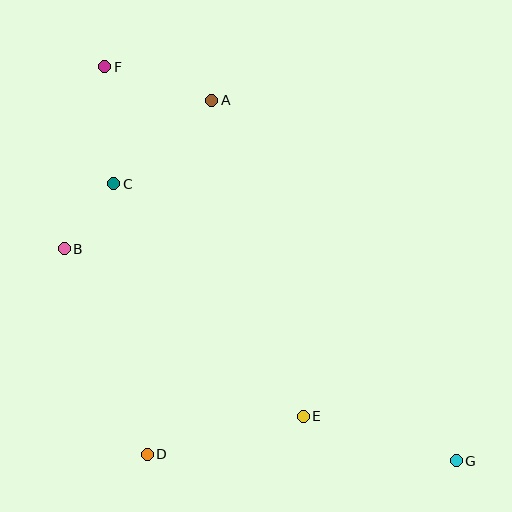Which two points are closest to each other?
Points B and C are closest to each other.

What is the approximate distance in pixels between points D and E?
The distance between D and E is approximately 160 pixels.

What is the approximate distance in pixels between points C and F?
The distance between C and F is approximately 118 pixels.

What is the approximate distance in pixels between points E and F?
The distance between E and F is approximately 402 pixels.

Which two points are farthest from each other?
Points F and G are farthest from each other.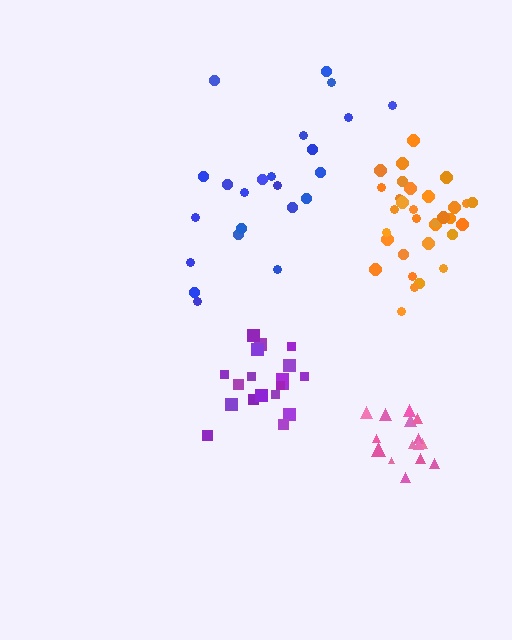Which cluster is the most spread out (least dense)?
Blue.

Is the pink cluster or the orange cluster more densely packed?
Pink.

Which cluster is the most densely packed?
Pink.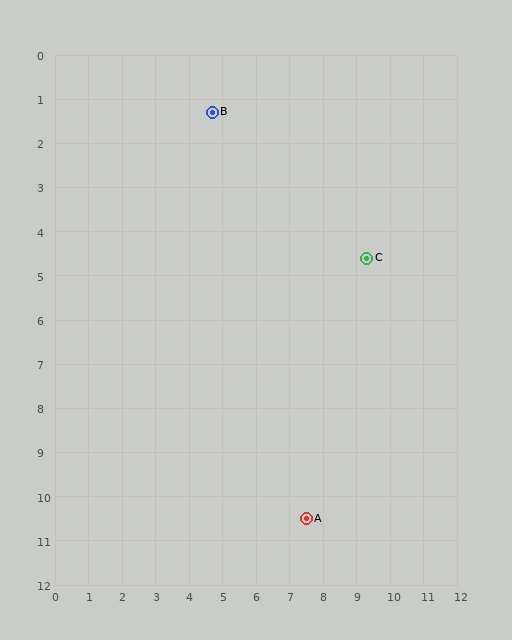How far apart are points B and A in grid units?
Points B and A are about 9.6 grid units apart.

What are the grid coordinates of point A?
Point A is at approximately (7.5, 10.5).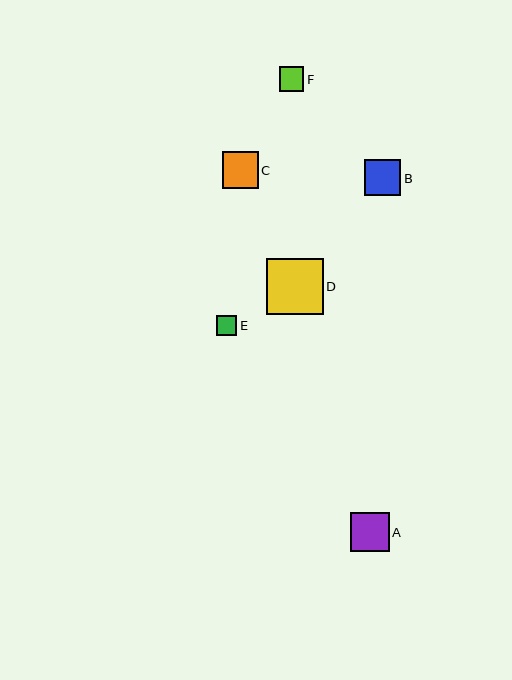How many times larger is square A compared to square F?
Square A is approximately 1.6 times the size of square F.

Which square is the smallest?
Square E is the smallest with a size of approximately 20 pixels.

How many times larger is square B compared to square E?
Square B is approximately 1.8 times the size of square E.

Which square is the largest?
Square D is the largest with a size of approximately 56 pixels.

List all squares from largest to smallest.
From largest to smallest: D, A, B, C, F, E.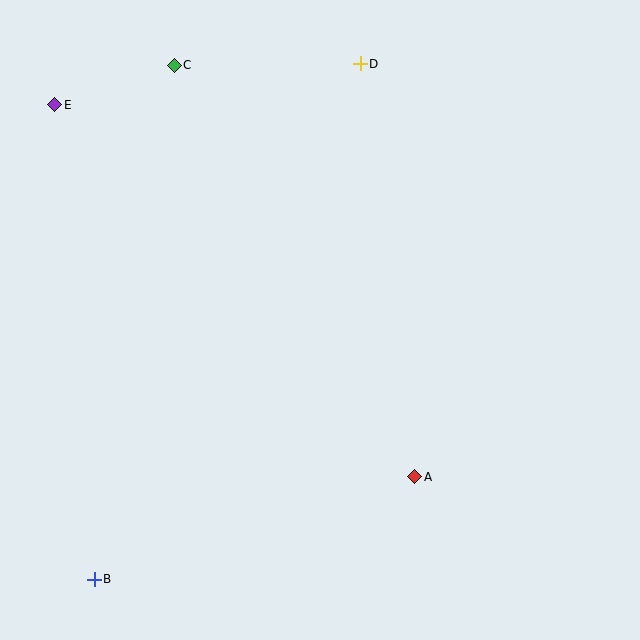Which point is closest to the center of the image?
Point A at (415, 477) is closest to the center.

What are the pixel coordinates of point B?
Point B is at (94, 579).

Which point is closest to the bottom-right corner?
Point A is closest to the bottom-right corner.